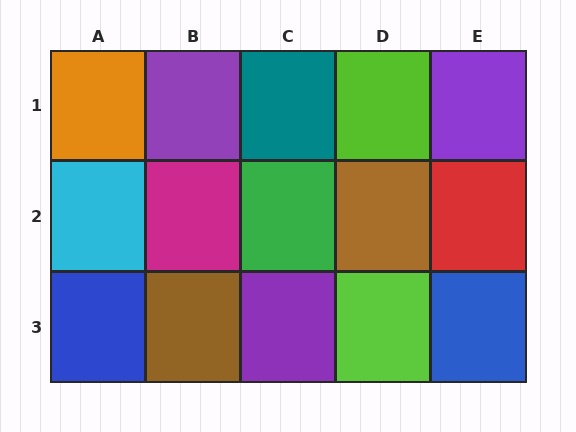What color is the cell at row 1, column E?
Purple.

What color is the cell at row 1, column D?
Lime.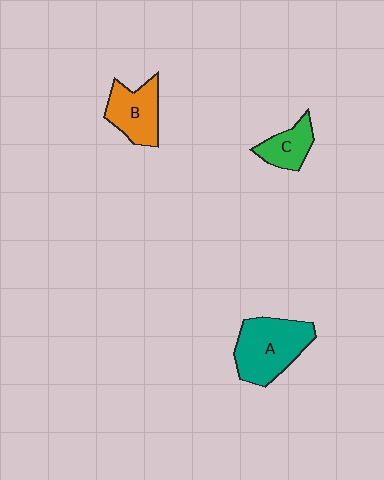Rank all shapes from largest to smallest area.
From largest to smallest: A (teal), B (orange), C (green).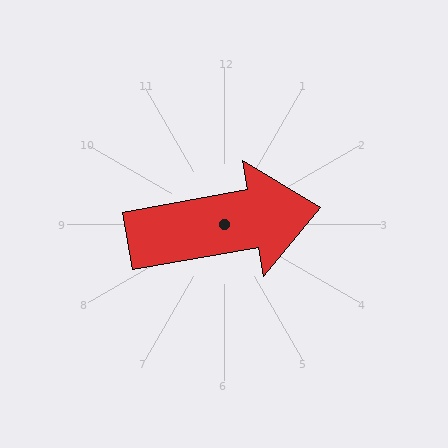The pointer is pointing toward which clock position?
Roughly 3 o'clock.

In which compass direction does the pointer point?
East.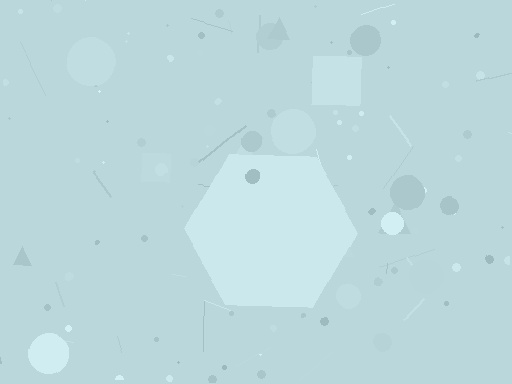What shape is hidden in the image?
A hexagon is hidden in the image.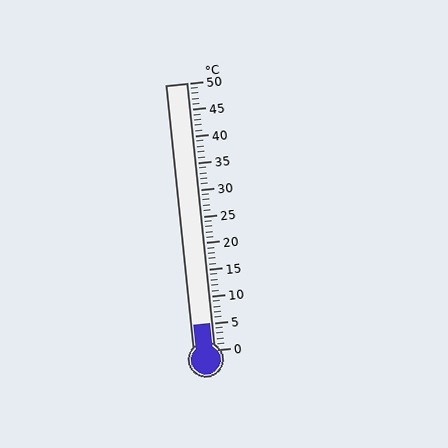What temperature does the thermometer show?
The thermometer shows approximately 5°C.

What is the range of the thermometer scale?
The thermometer scale ranges from 0°C to 50°C.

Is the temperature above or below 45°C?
The temperature is below 45°C.